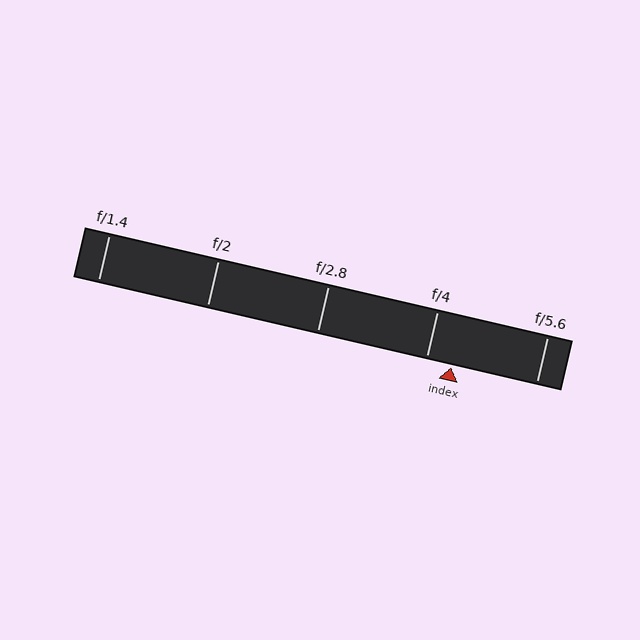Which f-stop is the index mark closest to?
The index mark is closest to f/4.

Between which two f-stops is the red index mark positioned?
The index mark is between f/4 and f/5.6.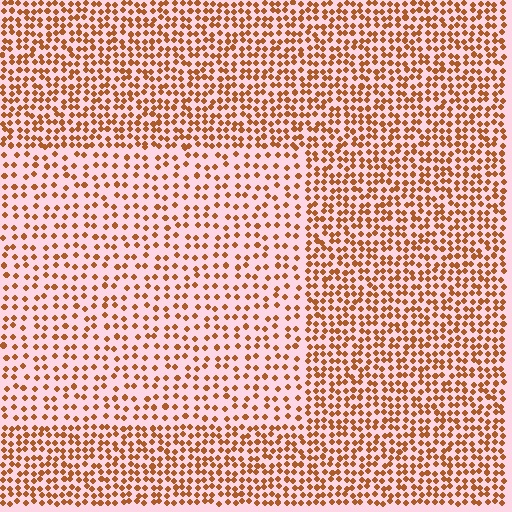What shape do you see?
I see a rectangle.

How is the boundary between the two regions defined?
The boundary is defined by a change in element density (approximately 1.8x ratio). All elements are the same color, size, and shape.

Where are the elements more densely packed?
The elements are more densely packed outside the rectangle boundary.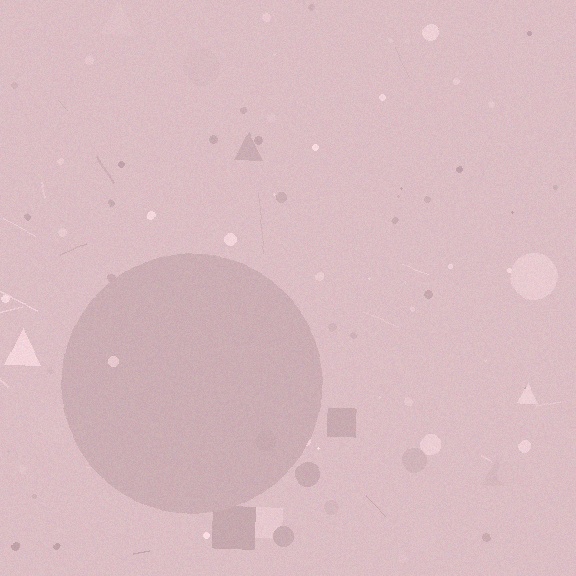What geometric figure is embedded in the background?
A circle is embedded in the background.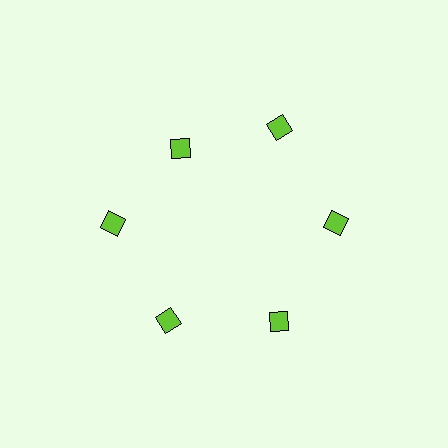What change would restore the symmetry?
The symmetry would be restored by moving it outward, back onto the ring so that all 6 diamonds sit at equal angles and equal distance from the center.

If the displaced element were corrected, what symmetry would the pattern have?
It would have 6-fold rotational symmetry — the pattern would map onto itself every 60 degrees.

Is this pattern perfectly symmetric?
No. The 6 lime diamonds are arranged in a ring, but one element near the 11 o'clock position is pulled inward toward the center, breaking the 6-fold rotational symmetry.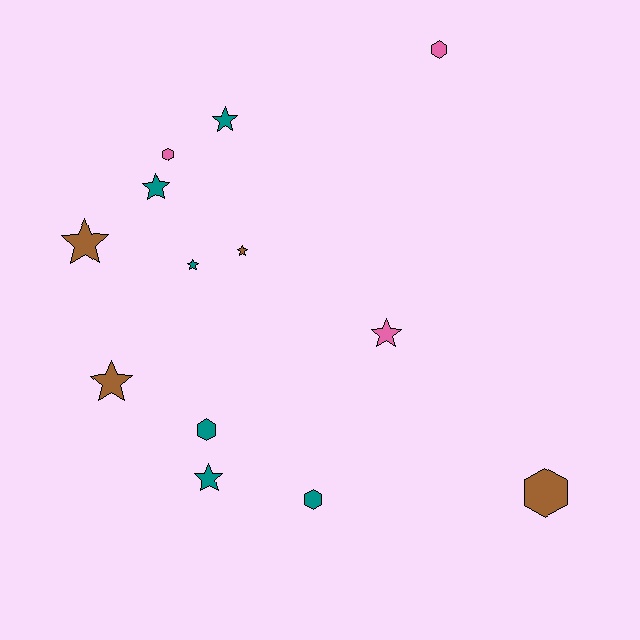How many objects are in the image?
There are 13 objects.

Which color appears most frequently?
Teal, with 6 objects.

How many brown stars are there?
There are 3 brown stars.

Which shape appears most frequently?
Star, with 8 objects.